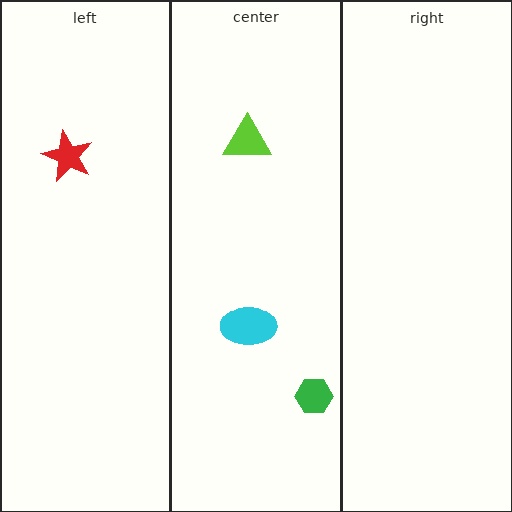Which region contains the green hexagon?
The center region.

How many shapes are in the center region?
3.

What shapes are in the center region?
The cyan ellipse, the green hexagon, the lime triangle.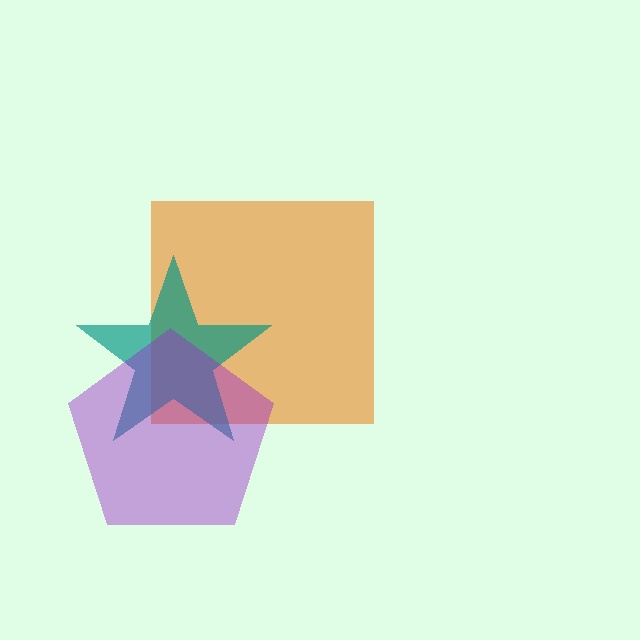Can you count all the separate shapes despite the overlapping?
Yes, there are 3 separate shapes.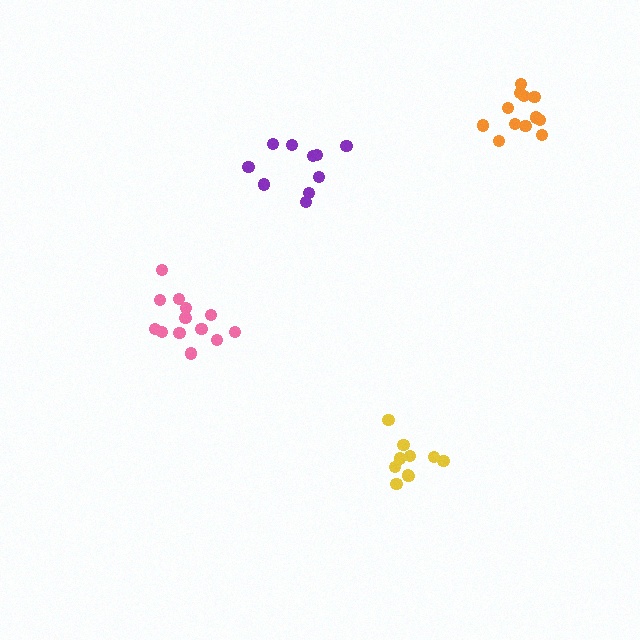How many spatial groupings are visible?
There are 4 spatial groupings.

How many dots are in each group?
Group 1: 14 dots, Group 2: 10 dots, Group 3: 13 dots, Group 4: 10 dots (47 total).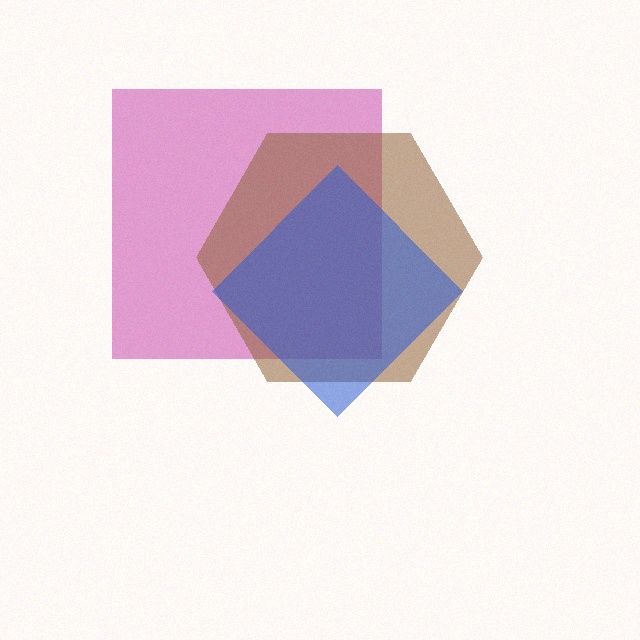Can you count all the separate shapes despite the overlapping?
Yes, there are 3 separate shapes.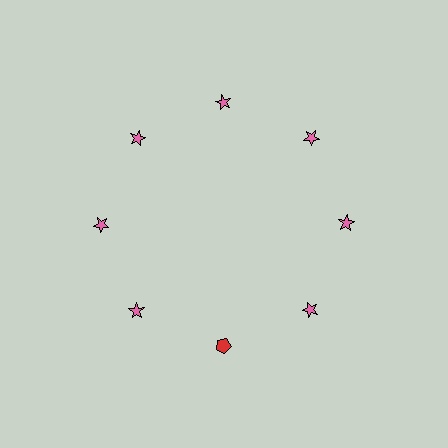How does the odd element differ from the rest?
It differs in both color (red instead of pink) and shape (pentagon instead of star).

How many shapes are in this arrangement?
There are 8 shapes arranged in a ring pattern.